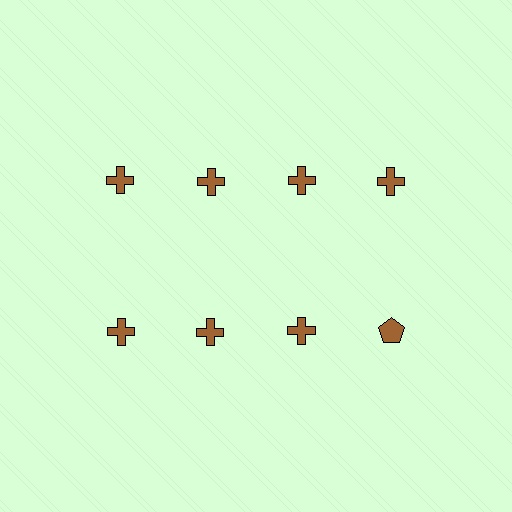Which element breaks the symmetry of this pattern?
The brown pentagon in the second row, second from right column breaks the symmetry. All other shapes are brown crosses.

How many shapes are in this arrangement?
There are 8 shapes arranged in a grid pattern.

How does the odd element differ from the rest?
It has a different shape: pentagon instead of cross.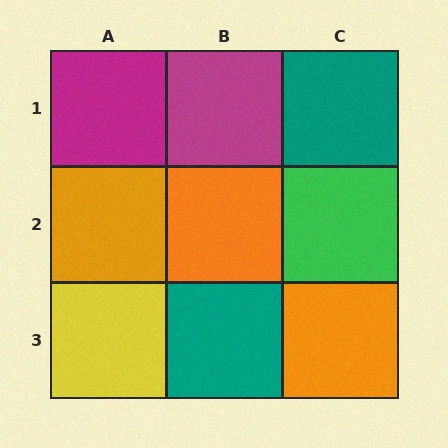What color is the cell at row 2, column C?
Green.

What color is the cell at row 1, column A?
Magenta.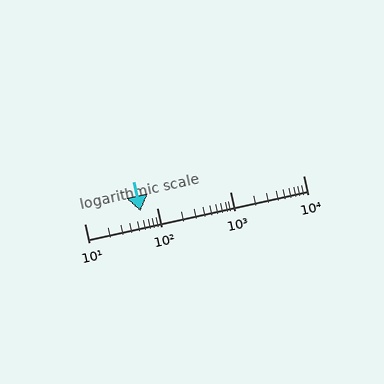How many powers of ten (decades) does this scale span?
The scale spans 3 decades, from 10 to 10000.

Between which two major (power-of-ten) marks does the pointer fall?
The pointer is between 10 and 100.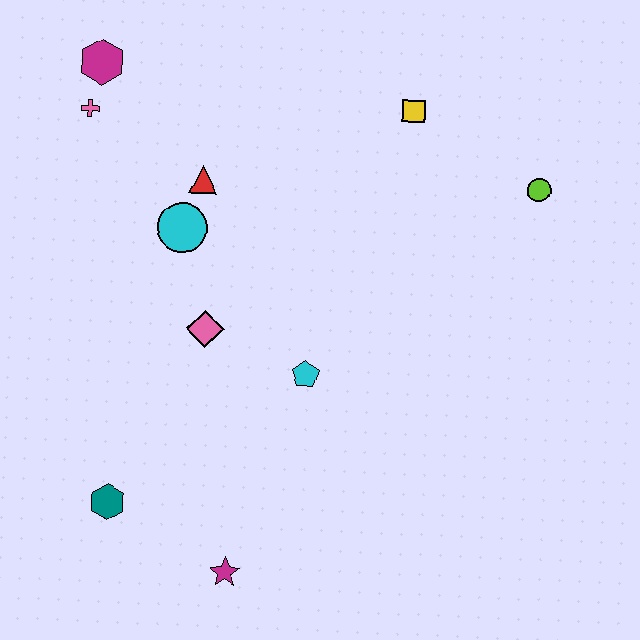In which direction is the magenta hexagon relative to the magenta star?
The magenta hexagon is above the magenta star.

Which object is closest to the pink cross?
The magenta hexagon is closest to the pink cross.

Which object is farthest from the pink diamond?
The lime circle is farthest from the pink diamond.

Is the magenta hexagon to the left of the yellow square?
Yes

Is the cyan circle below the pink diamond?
No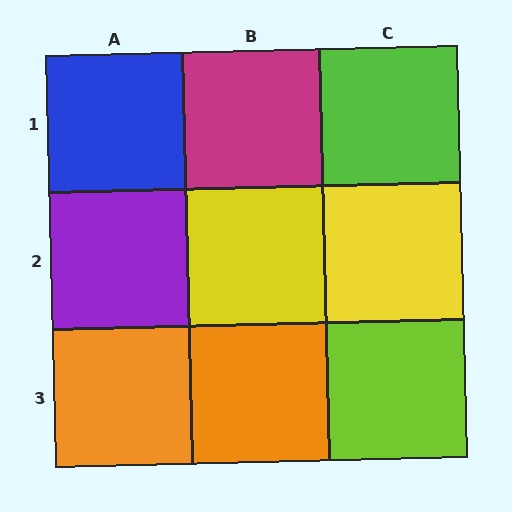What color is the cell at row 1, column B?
Magenta.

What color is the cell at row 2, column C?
Yellow.